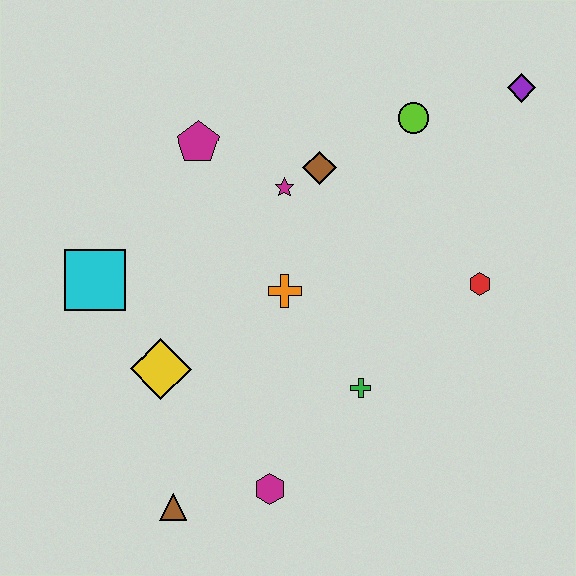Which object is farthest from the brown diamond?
The brown triangle is farthest from the brown diamond.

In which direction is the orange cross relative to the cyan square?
The orange cross is to the right of the cyan square.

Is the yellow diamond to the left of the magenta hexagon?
Yes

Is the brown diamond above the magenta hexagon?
Yes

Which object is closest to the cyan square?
The yellow diamond is closest to the cyan square.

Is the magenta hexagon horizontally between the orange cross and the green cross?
No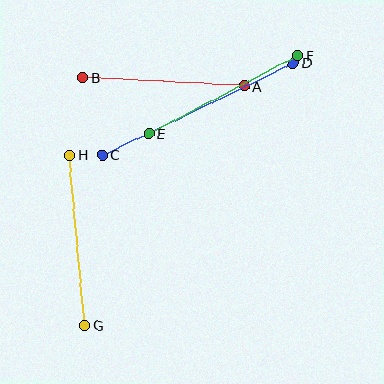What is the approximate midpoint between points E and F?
The midpoint is at approximately (223, 95) pixels.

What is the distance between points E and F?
The distance is approximately 168 pixels.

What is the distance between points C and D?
The distance is approximately 212 pixels.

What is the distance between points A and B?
The distance is approximately 162 pixels.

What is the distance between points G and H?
The distance is approximately 171 pixels.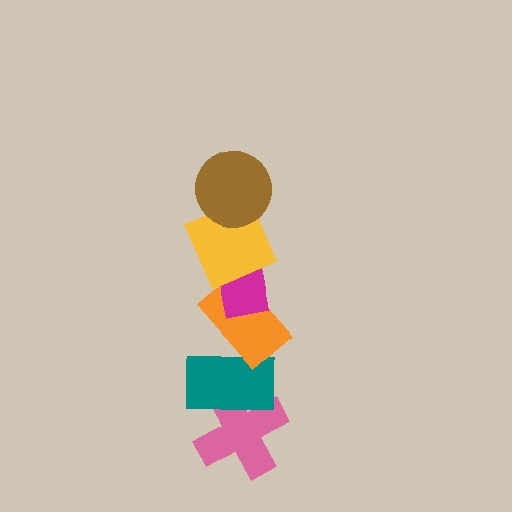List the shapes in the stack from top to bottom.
From top to bottom: the brown circle, the yellow square, the magenta rectangle, the orange rectangle, the teal rectangle, the pink cross.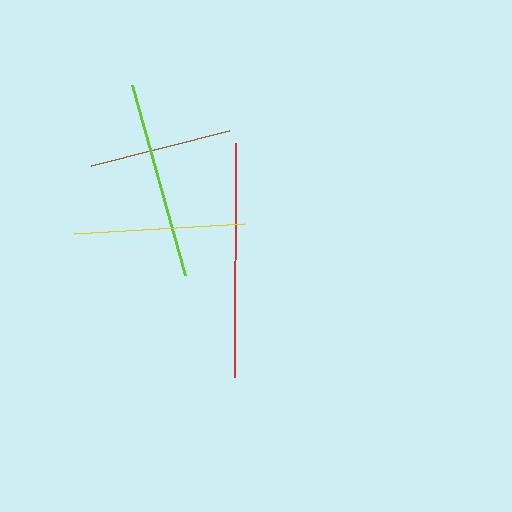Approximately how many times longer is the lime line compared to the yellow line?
The lime line is approximately 1.2 times the length of the yellow line.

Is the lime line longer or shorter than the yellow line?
The lime line is longer than the yellow line.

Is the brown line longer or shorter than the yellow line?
The yellow line is longer than the brown line.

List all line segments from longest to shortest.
From longest to shortest: red, lime, yellow, brown.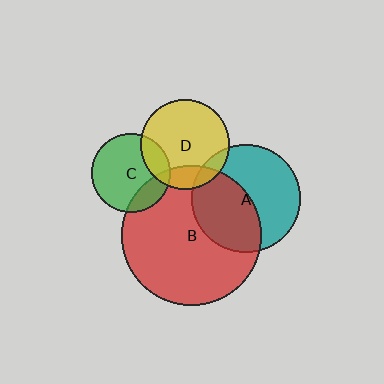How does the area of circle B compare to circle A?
Approximately 1.7 times.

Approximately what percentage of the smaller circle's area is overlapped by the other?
Approximately 10%.